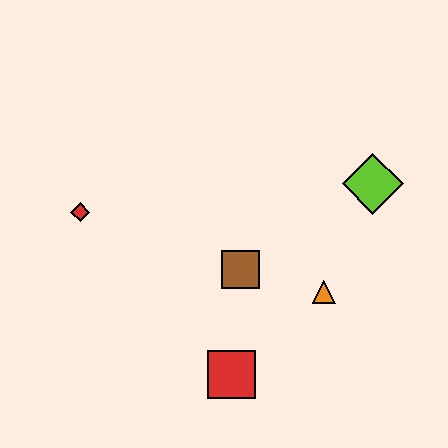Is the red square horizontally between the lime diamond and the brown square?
No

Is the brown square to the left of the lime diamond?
Yes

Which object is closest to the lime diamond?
The orange triangle is closest to the lime diamond.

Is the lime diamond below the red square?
No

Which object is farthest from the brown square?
The red diamond is farthest from the brown square.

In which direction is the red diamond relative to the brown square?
The red diamond is to the left of the brown square.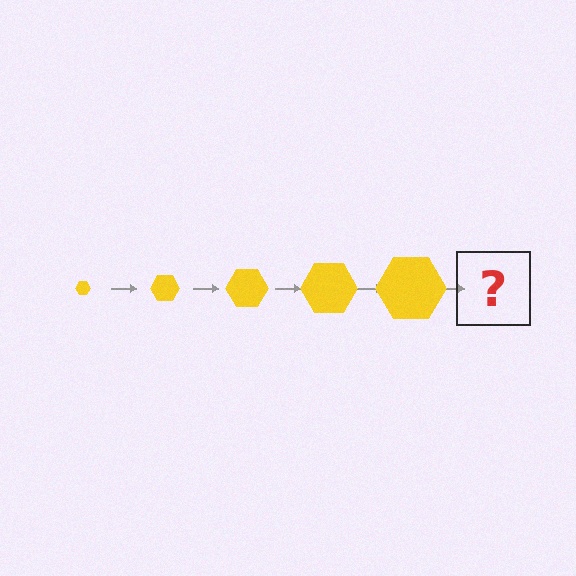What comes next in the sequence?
The next element should be a yellow hexagon, larger than the previous one.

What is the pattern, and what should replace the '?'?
The pattern is that the hexagon gets progressively larger each step. The '?' should be a yellow hexagon, larger than the previous one.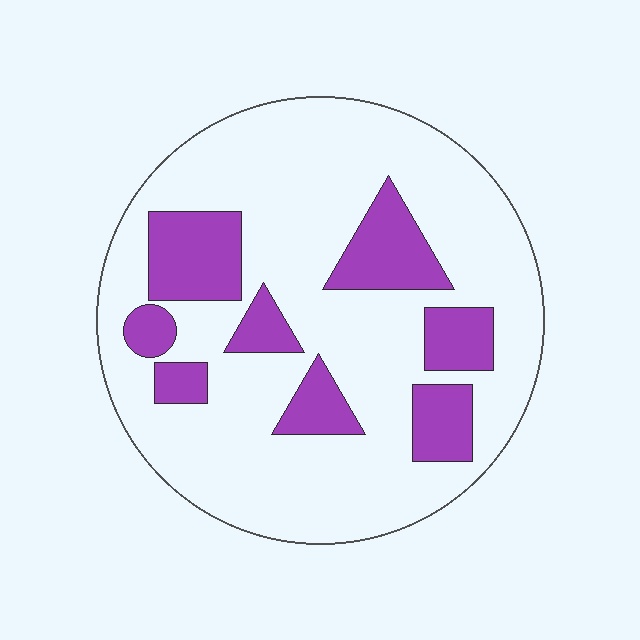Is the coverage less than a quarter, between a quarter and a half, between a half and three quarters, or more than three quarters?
Less than a quarter.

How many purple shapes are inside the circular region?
8.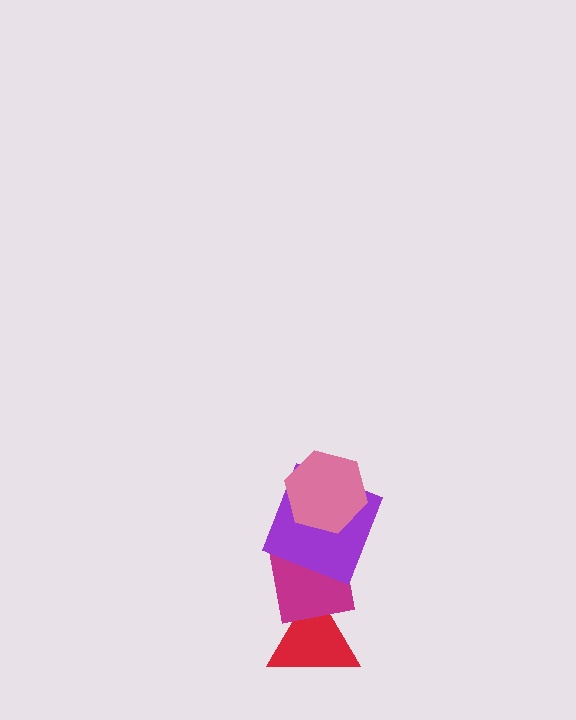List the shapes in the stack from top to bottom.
From top to bottom: the pink hexagon, the purple square, the magenta square, the red triangle.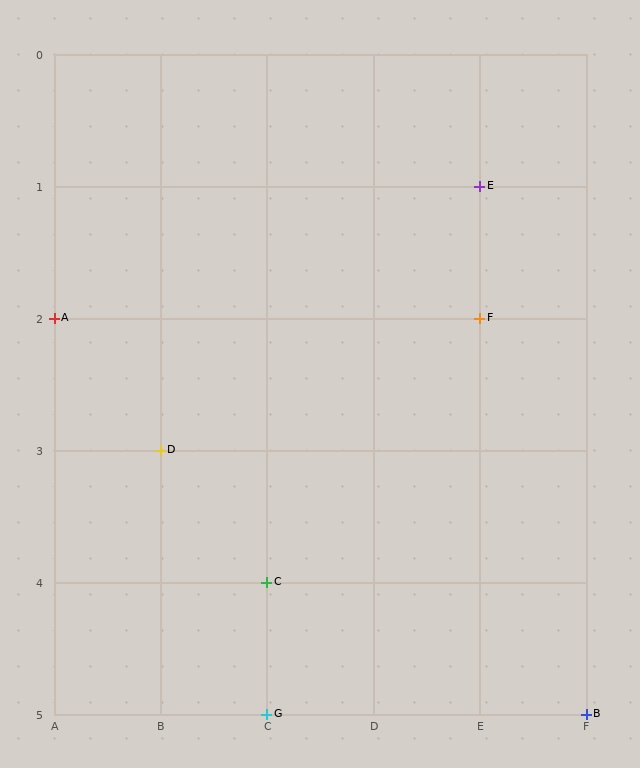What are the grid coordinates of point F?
Point F is at grid coordinates (E, 2).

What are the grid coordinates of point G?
Point G is at grid coordinates (C, 5).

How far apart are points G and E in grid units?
Points G and E are 2 columns and 4 rows apart (about 4.5 grid units diagonally).